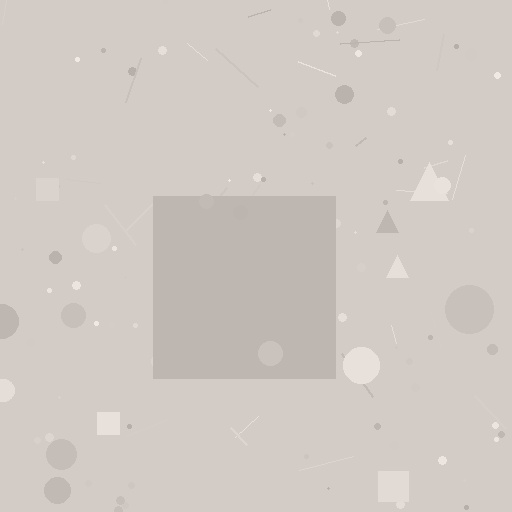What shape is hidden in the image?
A square is hidden in the image.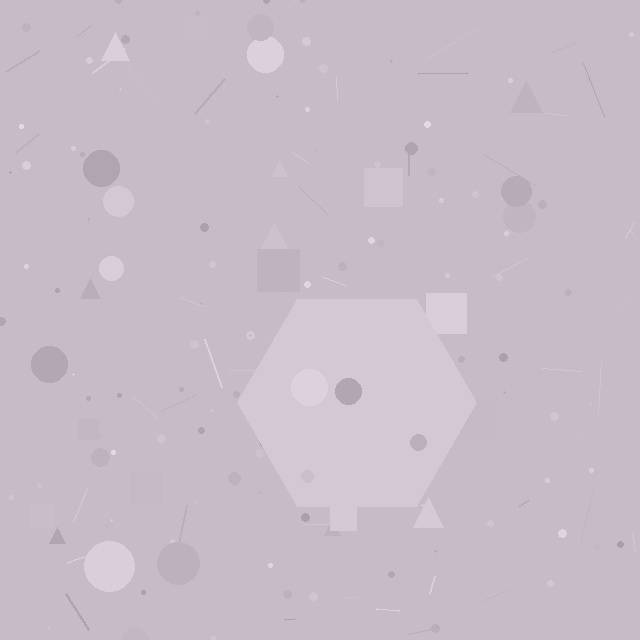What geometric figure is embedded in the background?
A hexagon is embedded in the background.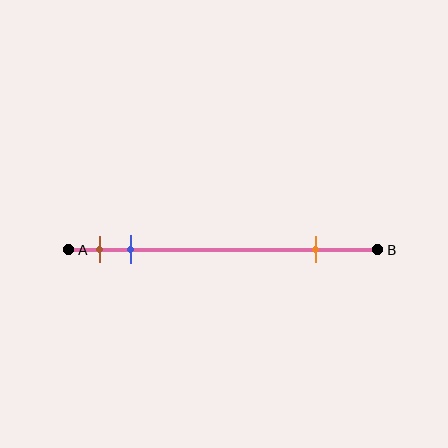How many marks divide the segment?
There are 3 marks dividing the segment.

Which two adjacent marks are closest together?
The brown and blue marks are the closest adjacent pair.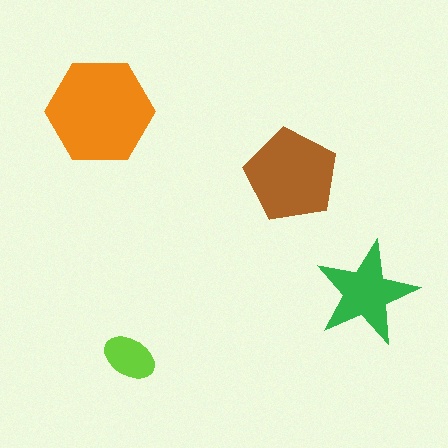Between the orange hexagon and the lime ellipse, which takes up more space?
The orange hexagon.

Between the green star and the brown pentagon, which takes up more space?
The brown pentagon.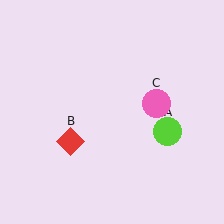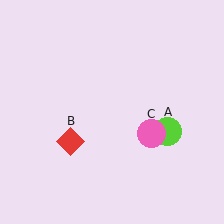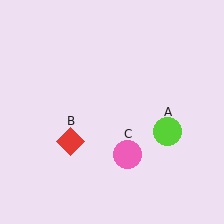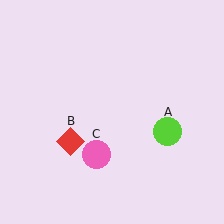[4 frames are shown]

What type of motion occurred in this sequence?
The pink circle (object C) rotated clockwise around the center of the scene.